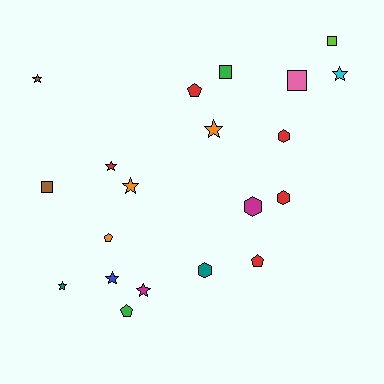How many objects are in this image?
There are 20 objects.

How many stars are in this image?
There are 8 stars.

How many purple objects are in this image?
There are no purple objects.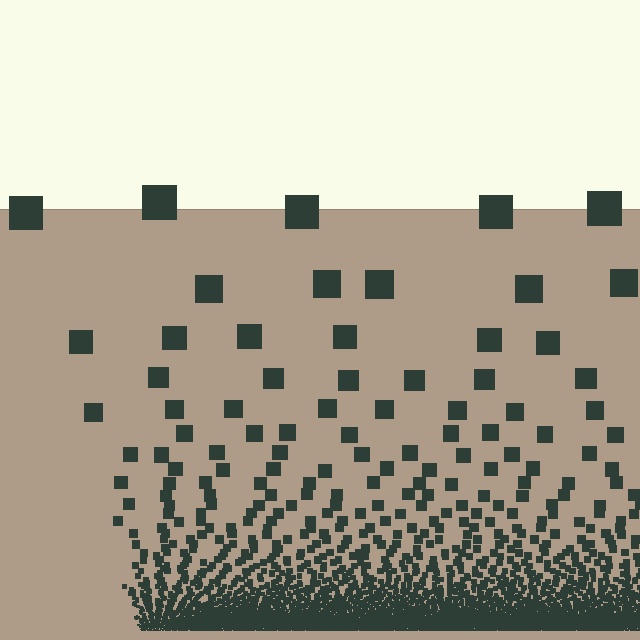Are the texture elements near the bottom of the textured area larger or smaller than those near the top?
Smaller. The gradient is inverted — elements near the bottom are smaller and denser.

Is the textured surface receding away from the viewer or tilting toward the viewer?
The surface appears to tilt toward the viewer. Texture elements get larger and sparser toward the top.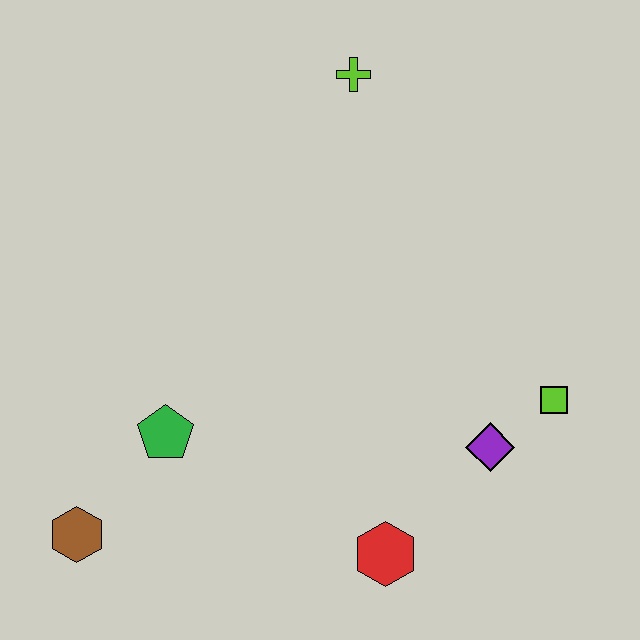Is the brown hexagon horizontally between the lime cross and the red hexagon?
No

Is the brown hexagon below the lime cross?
Yes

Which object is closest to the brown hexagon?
The green pentagon is closest to the brown hexagon.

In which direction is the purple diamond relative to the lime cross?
The purple diamond is below the lime cross.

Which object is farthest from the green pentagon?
The lime cross is farthest from the green pentagon.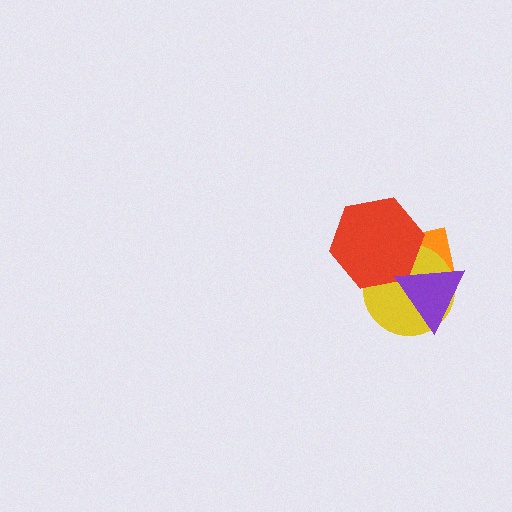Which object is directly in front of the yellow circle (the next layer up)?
The red hexagon is directly in front of the yellow circle.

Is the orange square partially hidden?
Yes, it is partially covered by another shape.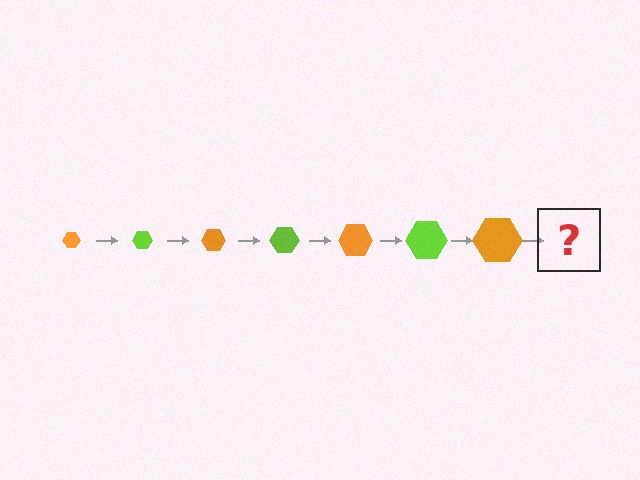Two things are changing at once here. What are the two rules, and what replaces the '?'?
The two rules are that the hexagon grows larger each step and the color cycles through orange and lime. The '?' should be a lime hexagon, larger than the previous one.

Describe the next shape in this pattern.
It should be a lime hexagon, larger than the previous one.